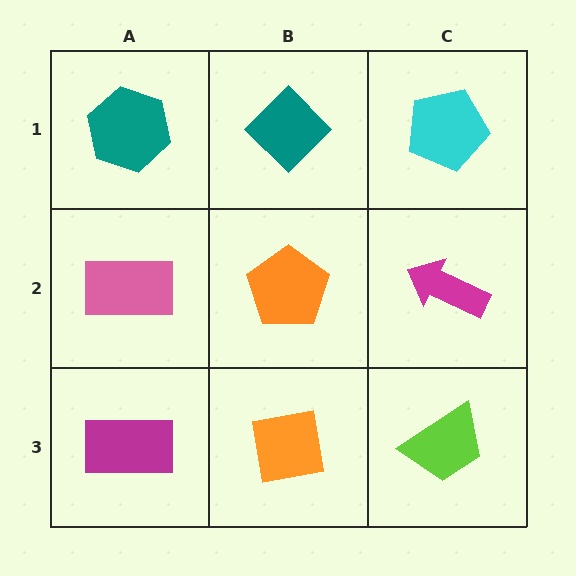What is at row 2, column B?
An orange pentagon.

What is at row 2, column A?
A pink rectangle.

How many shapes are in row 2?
3 shapes.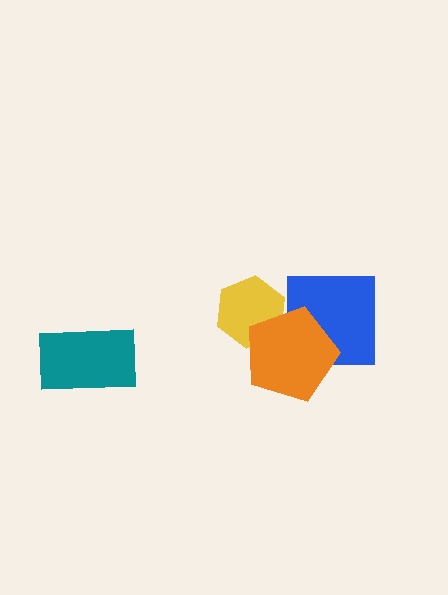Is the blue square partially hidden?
Yes, it is partially covered by another shape.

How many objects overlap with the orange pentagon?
2 objects overlap with the orange pentagon.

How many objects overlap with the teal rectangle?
0 objects overlap with the teal rectangle.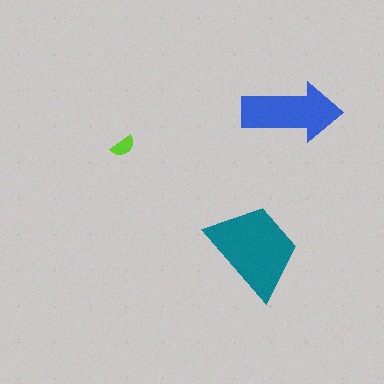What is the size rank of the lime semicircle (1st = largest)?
3rd.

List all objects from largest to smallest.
The teal trapezoid, the blue arrow, the lime semicircle.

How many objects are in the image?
There are 3 objects in the image.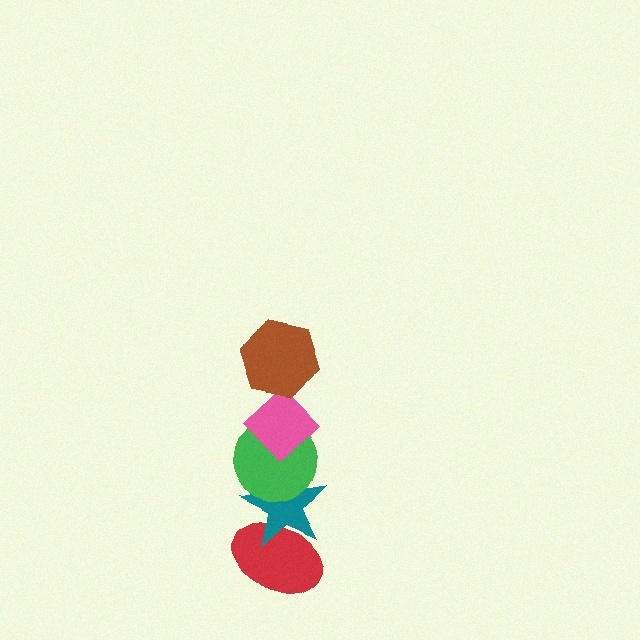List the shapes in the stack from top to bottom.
From top to bottom: the brown hexagon, the pink diamond, the green circle, the teal star, the red ellipse.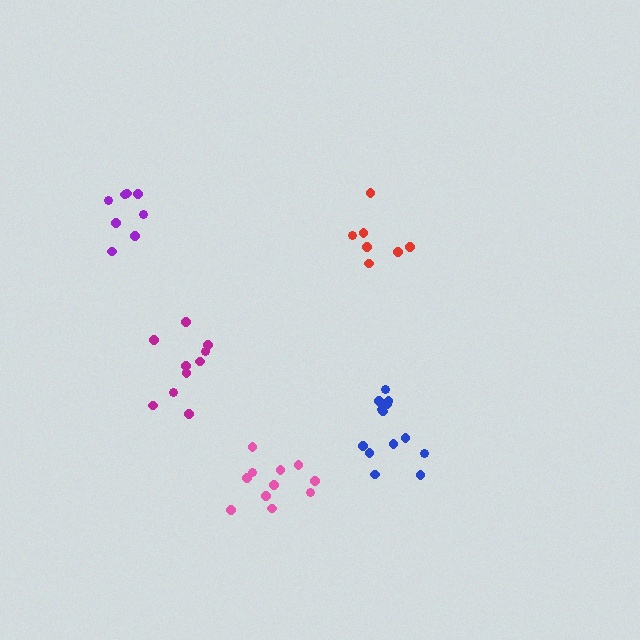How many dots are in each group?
Group 1: 11 dots, Group 2: 10 dots, Group 3: 8 dots, Group 4: 7 dots, Group 5: 13 dots (49 total).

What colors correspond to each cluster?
The clusters are colored: pink, magenta, purple, red, blue.